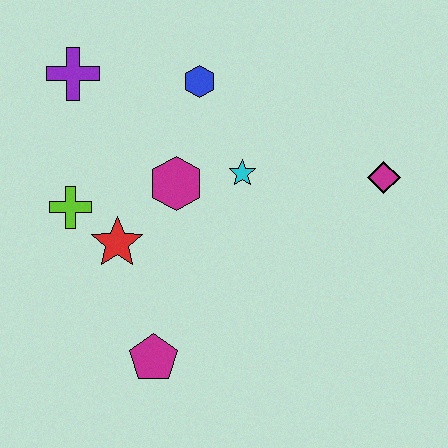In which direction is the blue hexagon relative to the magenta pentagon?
The blue hexagon is above the magenta pentagon.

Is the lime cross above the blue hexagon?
No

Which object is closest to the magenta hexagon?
The cyan star is closest to the magenta hexagon.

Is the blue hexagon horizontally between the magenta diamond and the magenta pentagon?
Yes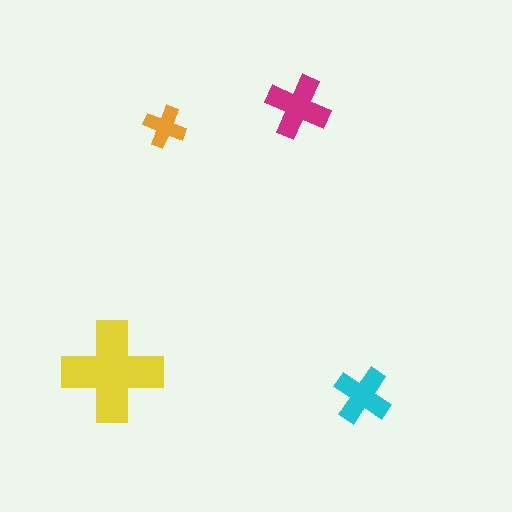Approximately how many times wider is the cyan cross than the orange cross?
About 1.5 times wider.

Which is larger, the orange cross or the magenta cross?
The magenta one.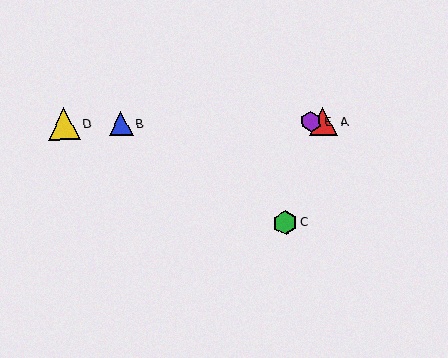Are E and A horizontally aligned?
Yes, both are at y≈122.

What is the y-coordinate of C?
Object C is at y≈223.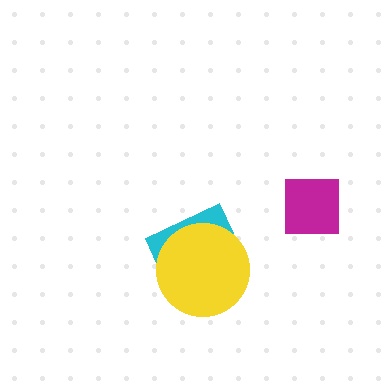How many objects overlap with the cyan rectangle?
1 object overlaps with the cyan rectangle.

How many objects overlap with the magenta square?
0 objects overlap with the magenta square.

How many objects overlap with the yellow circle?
1 object overlaps with the yellow circle.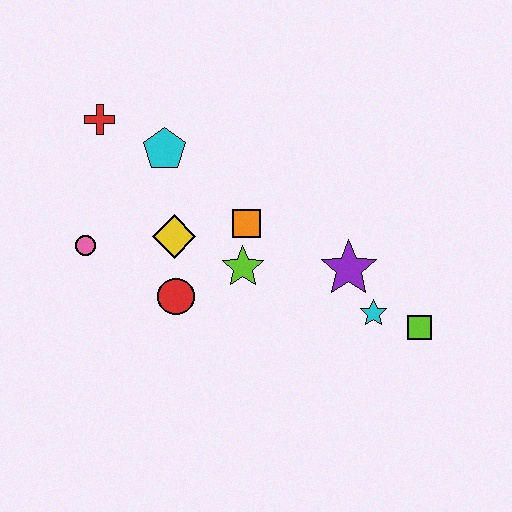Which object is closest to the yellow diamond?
The red circle is closest to the yellow diamond.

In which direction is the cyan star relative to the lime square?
The cyan star is to the left of the lime square.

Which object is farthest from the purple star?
The red cross is farthest from the purple star.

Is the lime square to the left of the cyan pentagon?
No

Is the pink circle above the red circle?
Yes